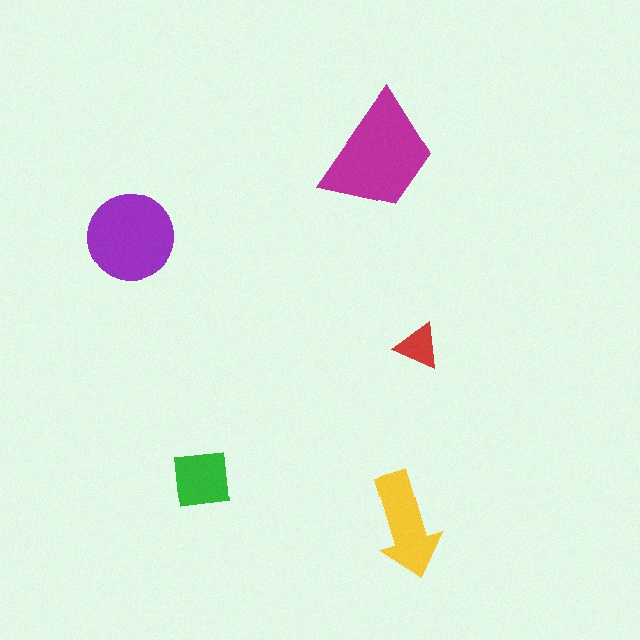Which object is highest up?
The magenta trapezoid is topmost.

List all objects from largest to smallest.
The magenta trapezoid, the purple circle, the yellow arrow, the green square, the red triangle.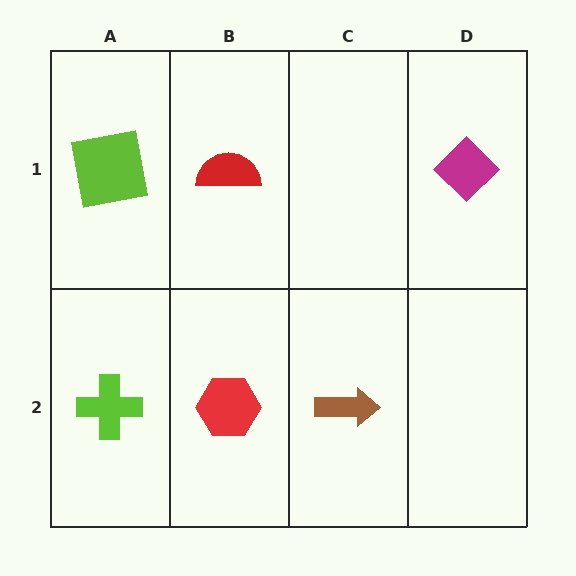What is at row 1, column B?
A red semicircle.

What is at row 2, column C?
A brown arrow.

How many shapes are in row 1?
3 shapes.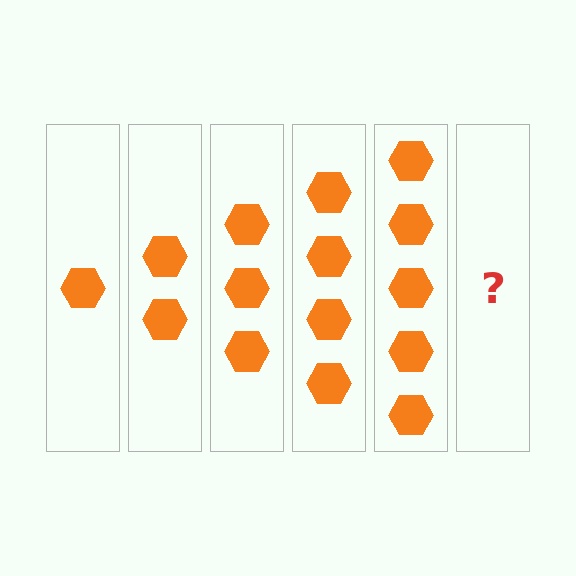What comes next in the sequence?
The next element should be 6 hexagons.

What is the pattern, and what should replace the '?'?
The pattern is that each step adds one more hexagon. The '?' should be 6 hexagons.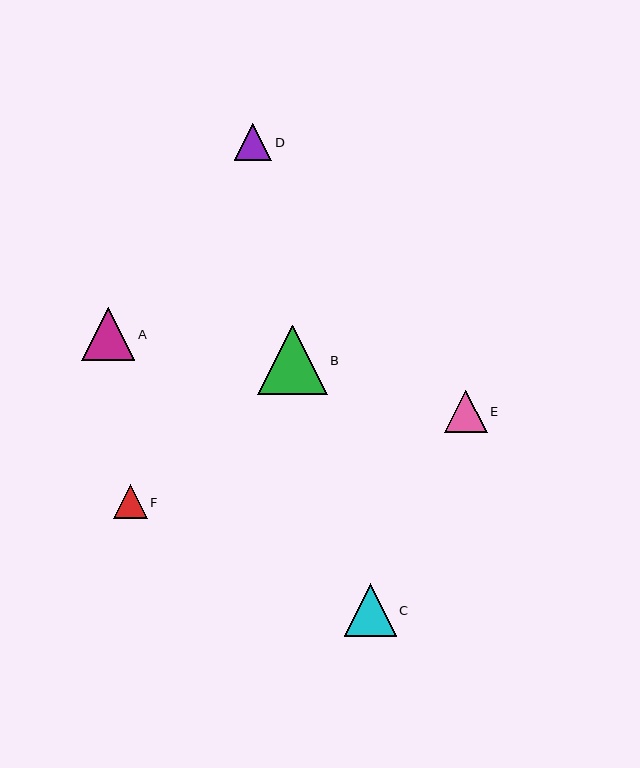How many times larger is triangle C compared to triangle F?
Triangle C is approximately 1.5 times the size of triangle F.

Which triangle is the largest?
Triangle B is the largest with a size of approximately 70 pixels.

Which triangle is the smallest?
Triangle F is the smallest with a size of approximately 34 pixels.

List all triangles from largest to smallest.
From largest to smallest: B, A, C, E, D, F.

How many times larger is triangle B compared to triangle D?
Triangle B is approximately 1.9 times the size of triangle D.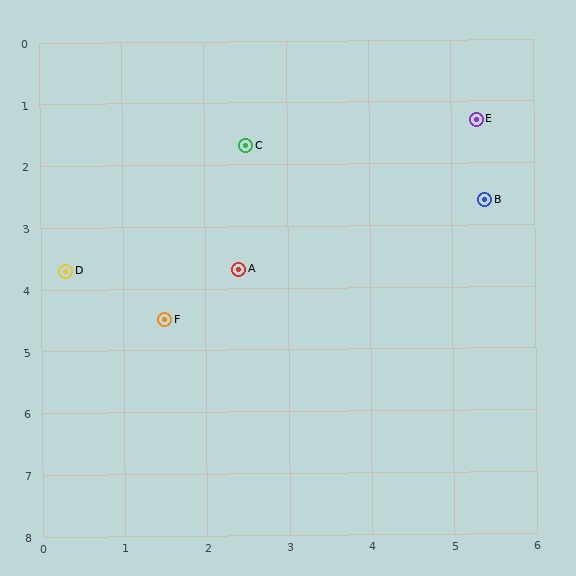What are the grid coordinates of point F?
Point F is at approximately (1.5, 4.5).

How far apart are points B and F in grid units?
Points B and F are about 4.3 grid units apart.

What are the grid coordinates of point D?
Point D is at approximately (0.3, 3.7).